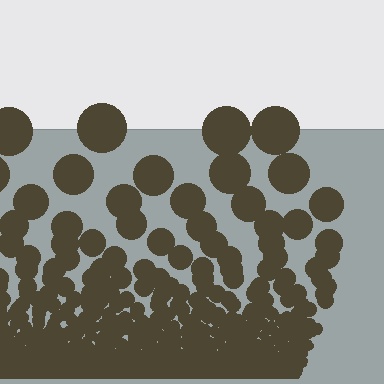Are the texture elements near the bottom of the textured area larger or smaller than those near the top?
Smaller. The gradient is inverted — elements near the bottom are smaller and denser.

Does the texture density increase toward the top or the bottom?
Density increases toward the bottom.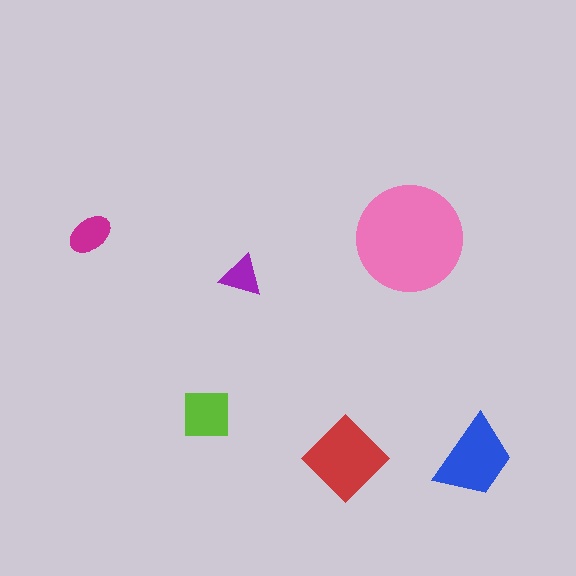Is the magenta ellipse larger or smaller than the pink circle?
Smaller.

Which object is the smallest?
The purple triangle.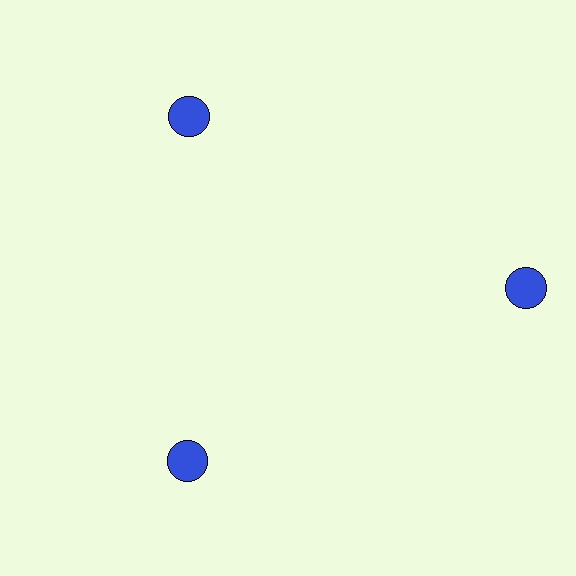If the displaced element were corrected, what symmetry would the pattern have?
It would have 3-fold rotational symmetry — the pattern would map onto itself every 120 degrees.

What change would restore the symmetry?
The symmetry would be restored by moving it inward, back onto the ring so that all 3 circles sit at equal angles and equal distance from the center.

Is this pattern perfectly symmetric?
No. The 3 blue circles are arranged in a ring, but one element near the 3 o'clock position is pushed outward from the center, breaking the 3-fold rotational symmetry.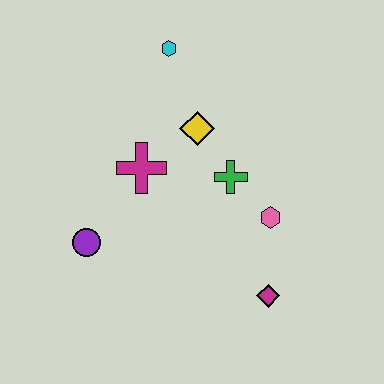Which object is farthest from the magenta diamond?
The cyan hexagon is farthest from the magenta diamond.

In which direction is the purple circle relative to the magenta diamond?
The purple circle is to the left of the magenta diamond.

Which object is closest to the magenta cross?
The yellow diamond is closest to the magenta cross.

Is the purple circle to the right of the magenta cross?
No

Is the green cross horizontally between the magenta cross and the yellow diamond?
No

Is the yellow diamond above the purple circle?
Yes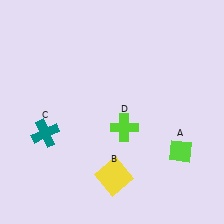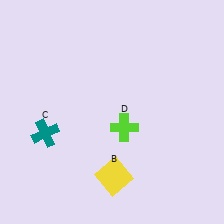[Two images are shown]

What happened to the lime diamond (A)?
The lime diamond (A) was removed in Image 2. It was in the bottom-right area of Image 1.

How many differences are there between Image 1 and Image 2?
There is 1 difference between the two images.